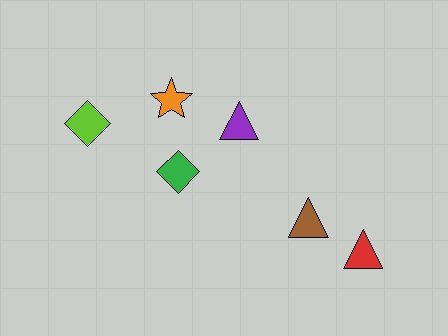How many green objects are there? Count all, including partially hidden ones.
There is 1 green object.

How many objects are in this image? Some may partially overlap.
There are 6 objects.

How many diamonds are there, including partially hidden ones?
There are 2 diamonds.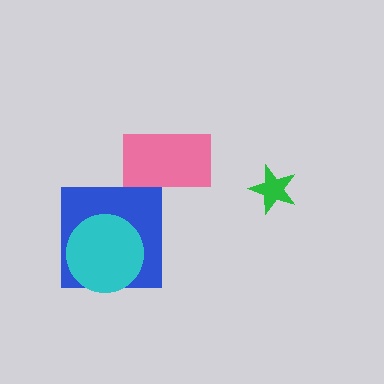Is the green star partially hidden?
No, no other shape covers it.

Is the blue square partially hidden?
Yes, it is partially covered by another shape.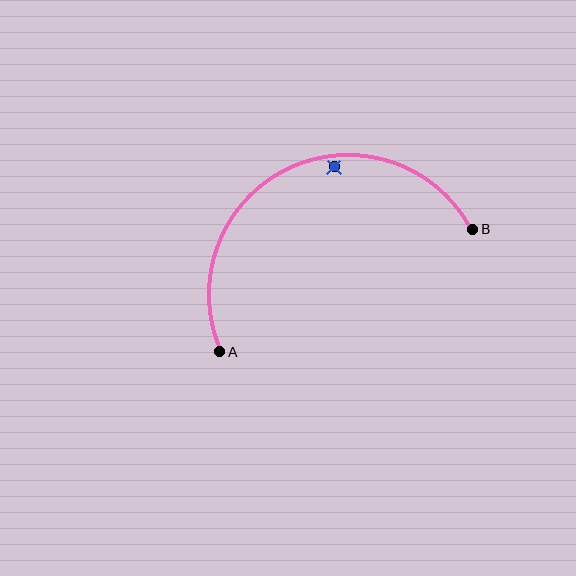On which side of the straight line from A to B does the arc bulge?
The arc bulges above the straight line connecting A and B.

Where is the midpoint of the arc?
The arc midpoint is the point on the curve farthest from the straight line joining A and B. It sits above that line.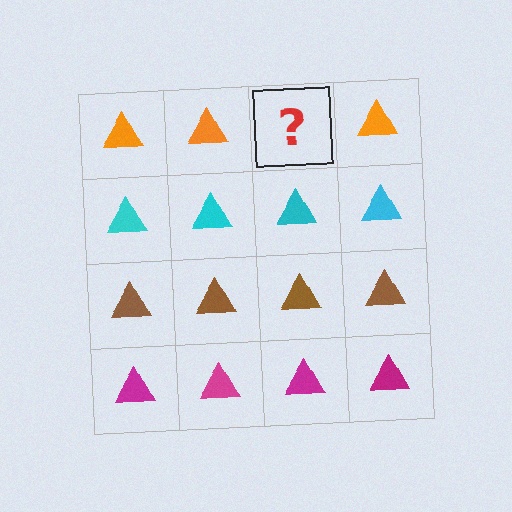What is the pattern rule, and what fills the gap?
The rule is that each row has a consistent color. The gap should be filled with an orange triangle.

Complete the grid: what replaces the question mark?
The question mark should be replaced with an orange triangle.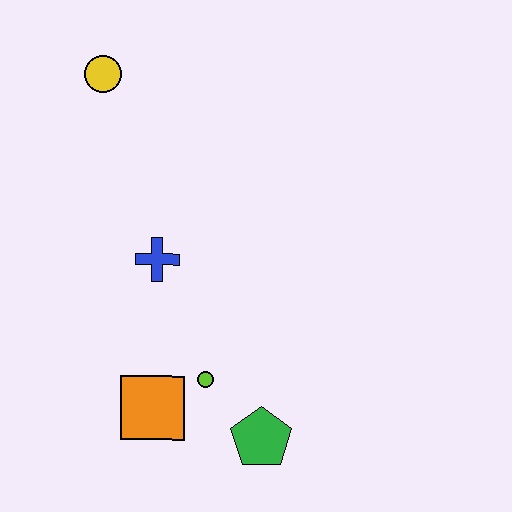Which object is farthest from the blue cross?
The green pentagon is farthest from the blue cross.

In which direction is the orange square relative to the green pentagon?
The orange square is to the left of the green pentagon.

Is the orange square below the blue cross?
Yes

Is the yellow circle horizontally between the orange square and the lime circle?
No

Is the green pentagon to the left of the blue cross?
No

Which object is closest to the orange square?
The lime circle is closest to the orange square.